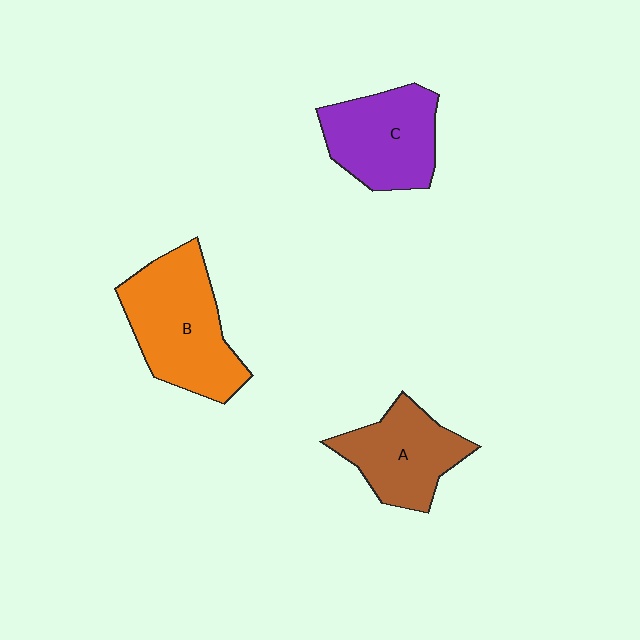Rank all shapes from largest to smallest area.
From largest to smallest: B (orange), C (purple), A (brown).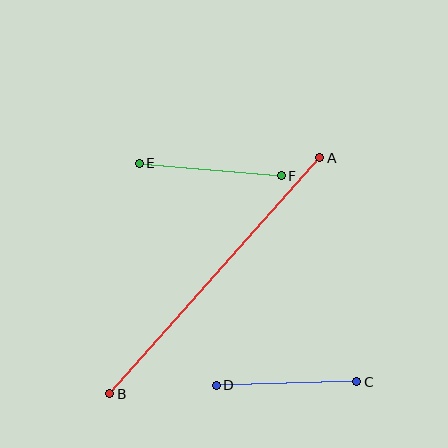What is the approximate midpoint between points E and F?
The midpoint is at approximately (210, 170) pixels.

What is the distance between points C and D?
The distance is approximately 141 pixels.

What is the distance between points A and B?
The distance is approximately 316 pixels.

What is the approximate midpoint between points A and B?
The midpoint is at approximately (215, 276) pixels.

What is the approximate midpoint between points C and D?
The midpoint is at approximately (287, 384) pixels.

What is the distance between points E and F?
The distance is approximately 142 pixels.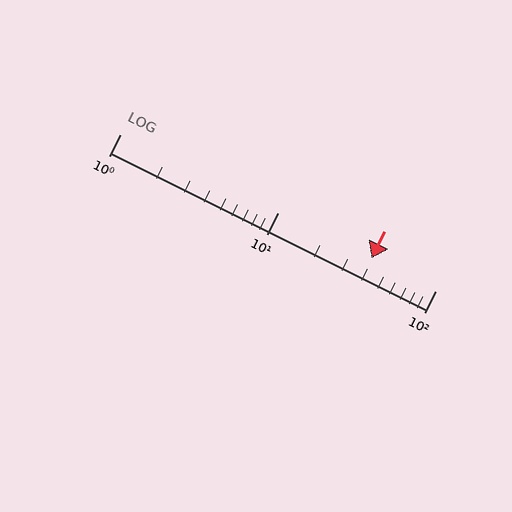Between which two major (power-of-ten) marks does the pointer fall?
The pointer is between 10 and 100.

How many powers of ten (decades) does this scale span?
The scale spans 2 decades, from 1 to 100.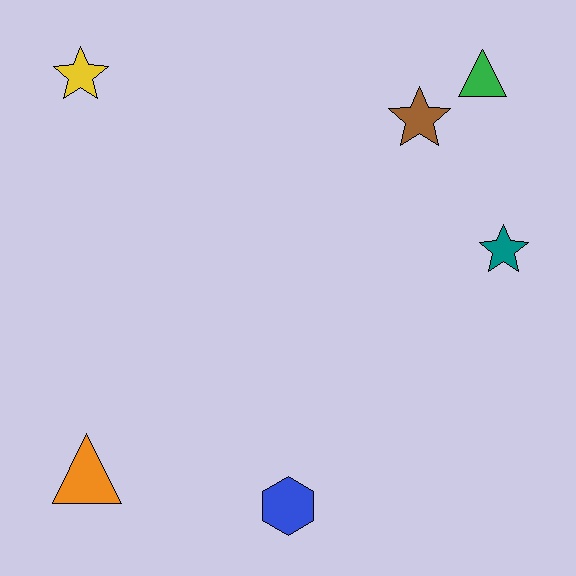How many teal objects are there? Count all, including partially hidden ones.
There is 1 teal object.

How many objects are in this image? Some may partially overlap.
There are 6 objects.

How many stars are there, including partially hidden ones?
There are 3 stars.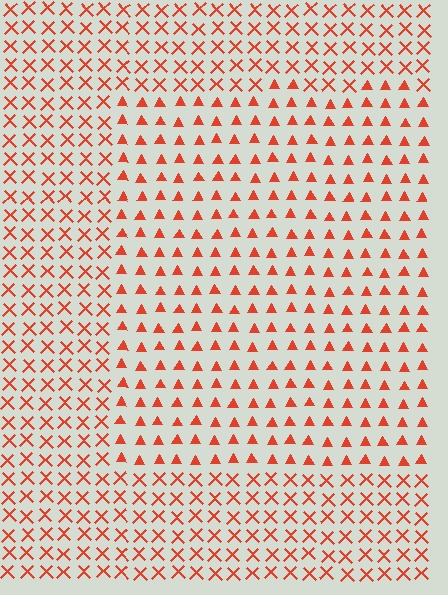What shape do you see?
I see a rectangle.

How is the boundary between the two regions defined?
The boundary is defined by a change in element shape: triangles inside vs. X marks outside. All elements share the same color and spacing.